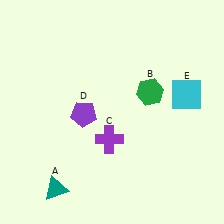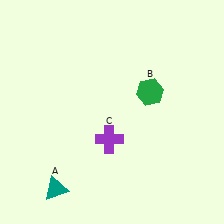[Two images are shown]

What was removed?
The purple pentagon (D), the cyan square (E) were removed in Image 2.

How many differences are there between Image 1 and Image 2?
There are 2 differences between the two images.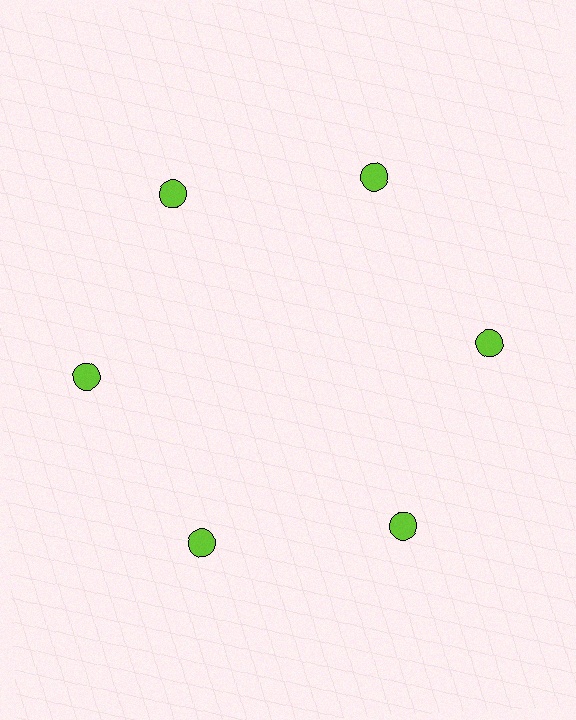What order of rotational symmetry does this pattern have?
This pattern has 6-fold rotational symmetry.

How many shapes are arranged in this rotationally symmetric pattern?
There are 6 shapes, arranged in 6 groups of 1.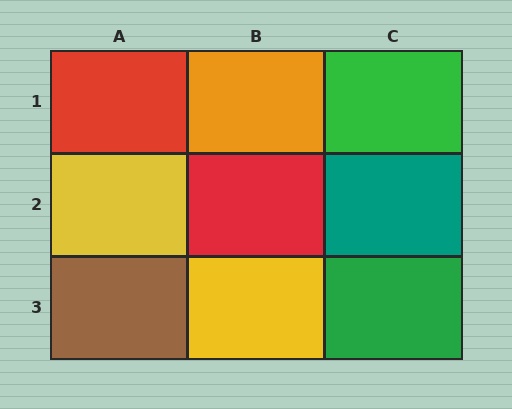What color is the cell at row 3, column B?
Yellow.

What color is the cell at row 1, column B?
Orange.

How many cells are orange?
1 cell is orange.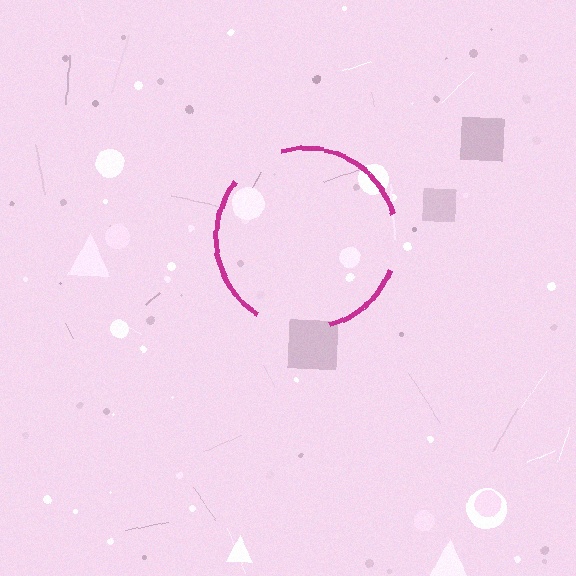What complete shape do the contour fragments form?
The contour fragments form a circle.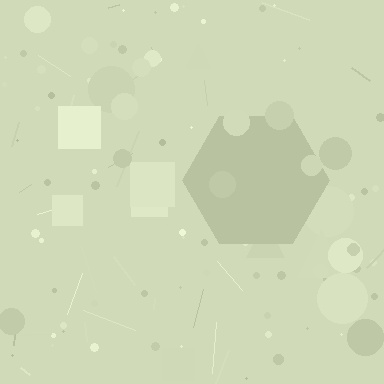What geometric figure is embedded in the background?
A hexagon is embedded in the background.